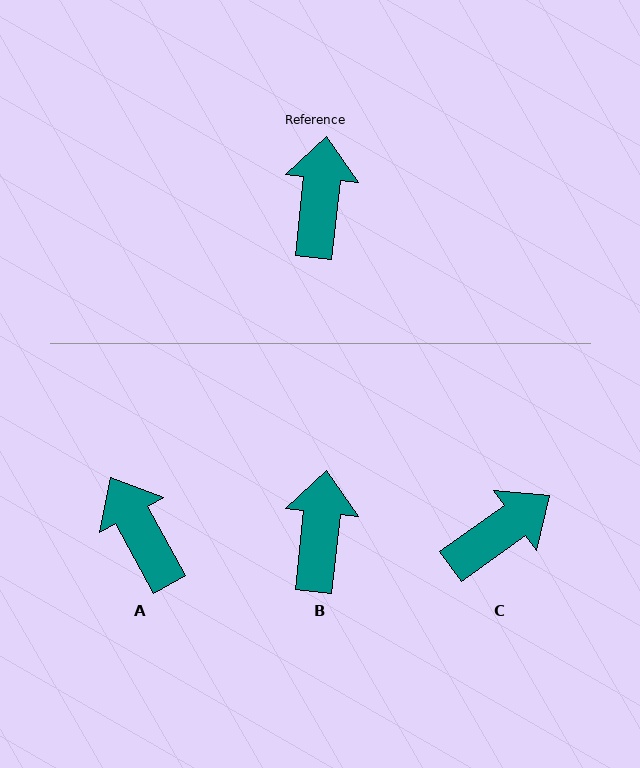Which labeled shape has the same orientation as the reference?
B.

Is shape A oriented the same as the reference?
No, it is off by about 35 degrees.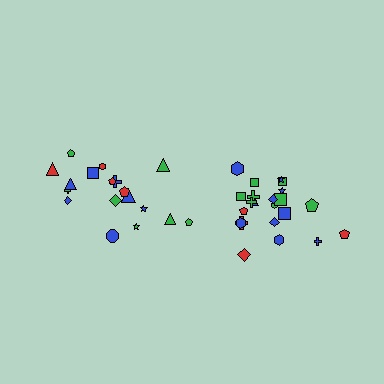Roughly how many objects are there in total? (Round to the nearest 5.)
Roughly 40 objects in total.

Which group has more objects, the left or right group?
The right group.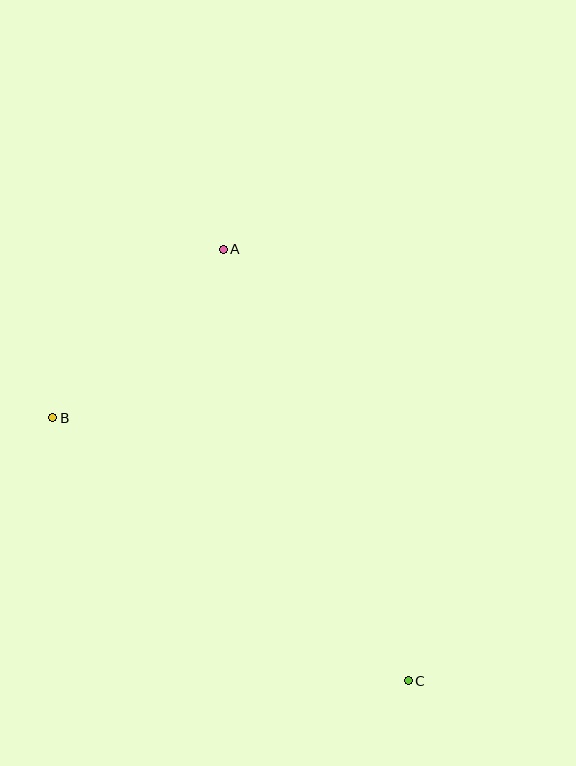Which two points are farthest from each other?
Points A and C are farthest from each other.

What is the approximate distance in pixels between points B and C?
The distance between B and C is approximately 442 pixels.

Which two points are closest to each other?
Points A and B are closest to each other.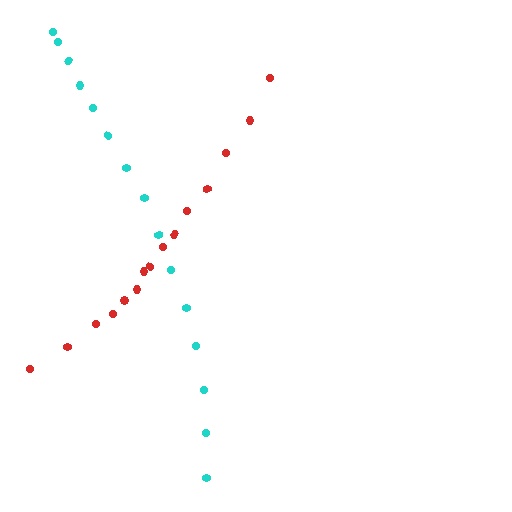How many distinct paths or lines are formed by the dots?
There are 2 distinct paths.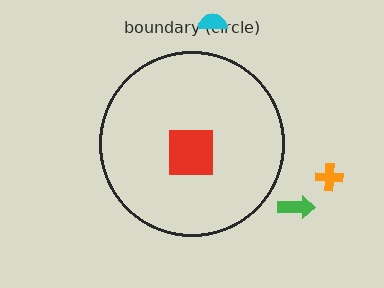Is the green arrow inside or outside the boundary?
Outside.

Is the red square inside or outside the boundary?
Inside.